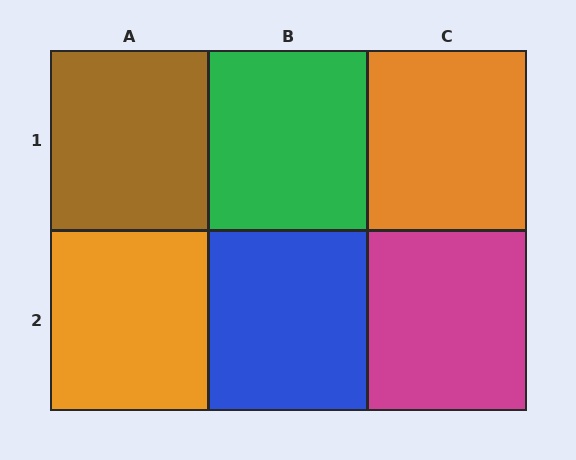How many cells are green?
1 cell is green.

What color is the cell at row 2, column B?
Blue.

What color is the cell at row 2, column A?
Orange.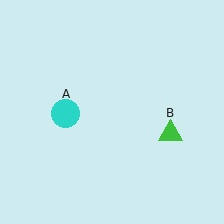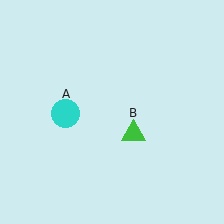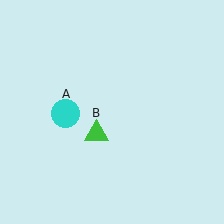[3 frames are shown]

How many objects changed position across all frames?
1 object changed position: green triangle (object B).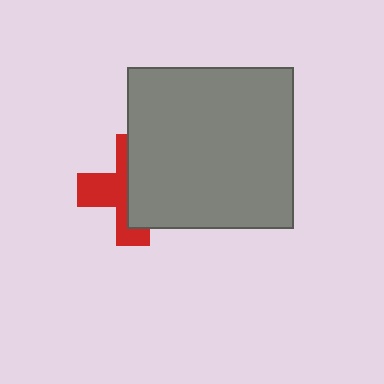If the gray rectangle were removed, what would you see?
You would see the complete red cross.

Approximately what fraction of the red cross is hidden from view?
Roughly 54% of the red cross is hidden behind the gray rectangle.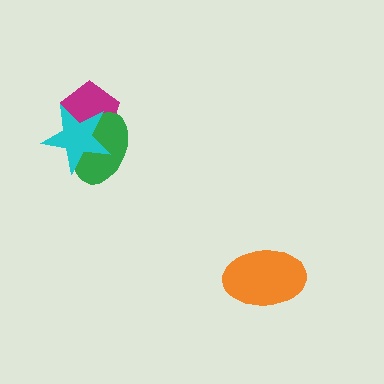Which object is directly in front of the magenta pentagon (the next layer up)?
The green ellipse is directly in front of the magenta pentagon.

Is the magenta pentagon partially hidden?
Yes, it is partially covered by another shape.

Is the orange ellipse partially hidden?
No, no other shape covers it.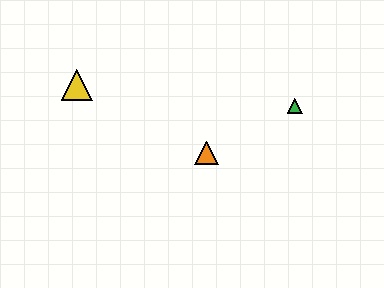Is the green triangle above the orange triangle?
Yes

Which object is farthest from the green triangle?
The yellow triangle is farthest from the green triangle.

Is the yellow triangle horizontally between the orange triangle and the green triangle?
No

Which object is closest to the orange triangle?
The green triangle is closest to the orange triangle.